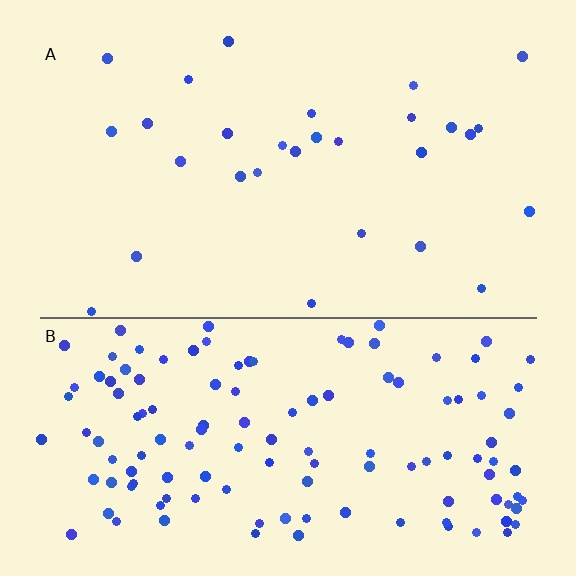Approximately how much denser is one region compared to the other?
Approximately 4.6× — region B over region A.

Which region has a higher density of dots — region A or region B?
B (the bottom).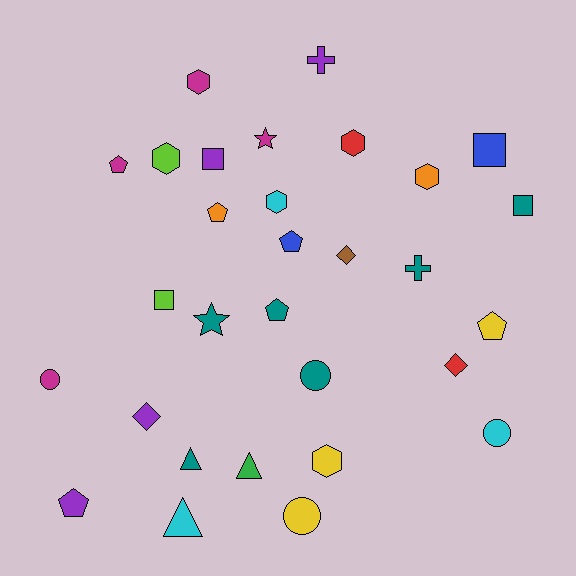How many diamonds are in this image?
There are 3 diamonds.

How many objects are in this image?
There are 30 objects.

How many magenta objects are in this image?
There are 4 magenta objects.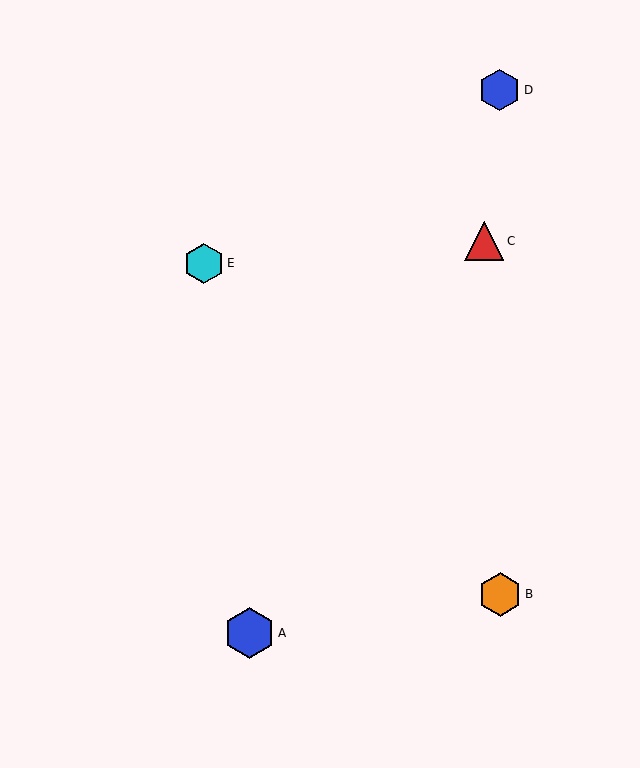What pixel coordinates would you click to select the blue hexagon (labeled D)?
Click at (500, 90) to select the blue hexagon D.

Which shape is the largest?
The blue hexagon (labeled A) is the largest.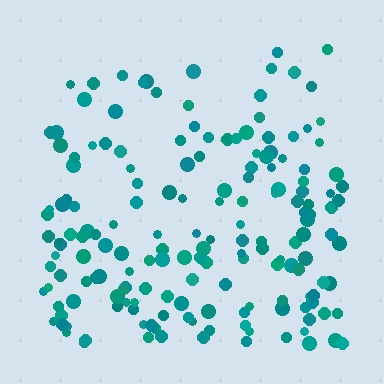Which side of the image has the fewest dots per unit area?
The top.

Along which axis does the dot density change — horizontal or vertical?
Vertical.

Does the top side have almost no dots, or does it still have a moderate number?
Still a moderate number, just noticeably fewer than the bottom.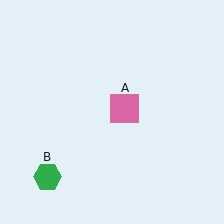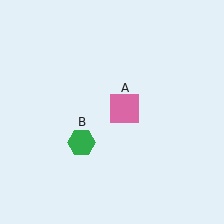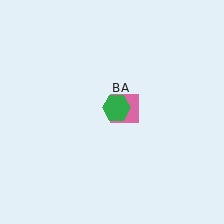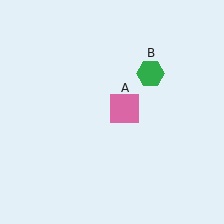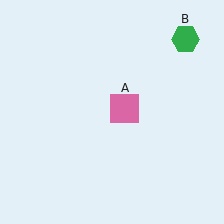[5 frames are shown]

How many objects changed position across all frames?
1 object changed position: green hexagon (object B).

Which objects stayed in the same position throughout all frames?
Pink square (object A) remained stationary.